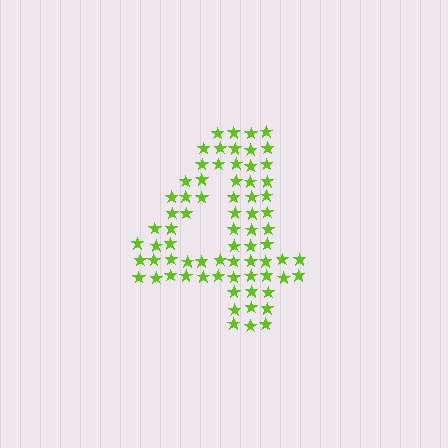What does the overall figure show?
The overall figure shows the digit 4.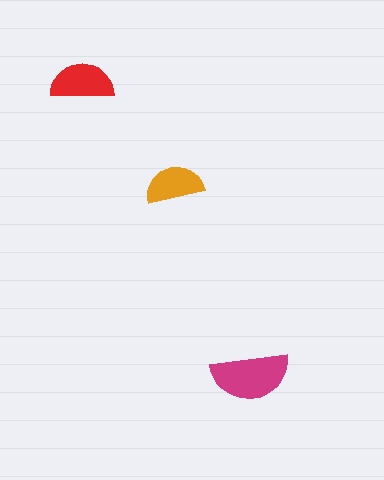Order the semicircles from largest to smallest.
the magenta one, the red one, the orange one.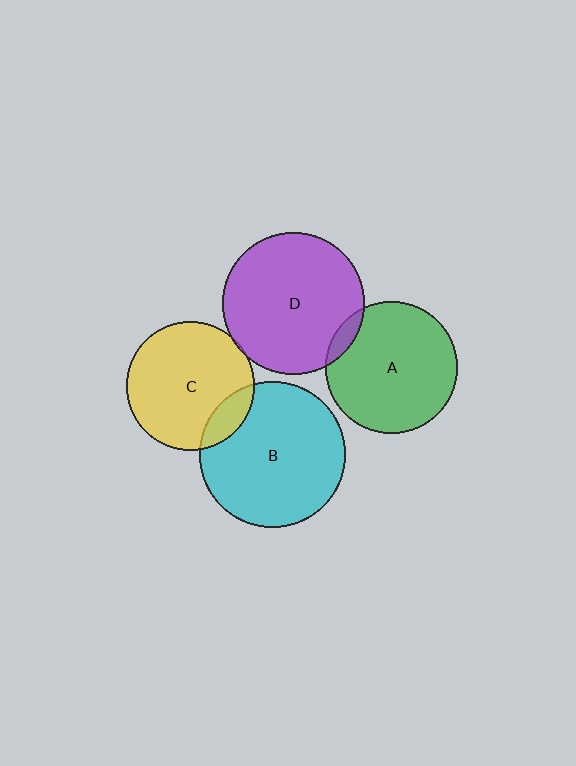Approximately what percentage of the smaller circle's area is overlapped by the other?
Approximately 5%.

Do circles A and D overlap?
Yes.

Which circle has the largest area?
Circle B (cyan).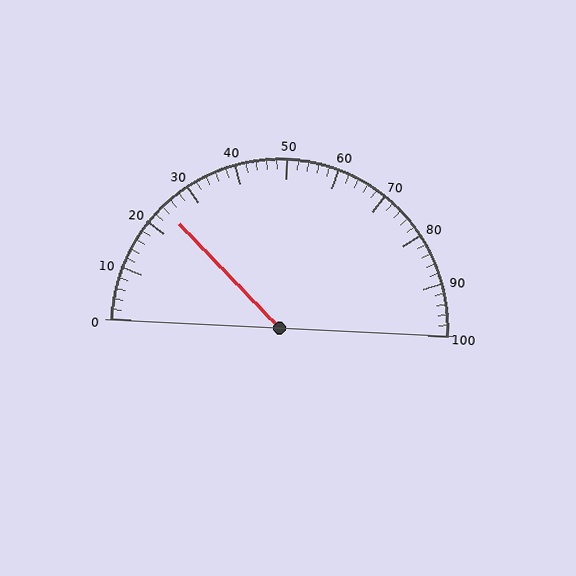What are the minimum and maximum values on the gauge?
The gauge ranges from 0 to 100.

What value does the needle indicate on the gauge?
The needle indicates approximately 24.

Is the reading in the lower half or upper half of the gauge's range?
The reading is in the lower half of the range (0 to 100).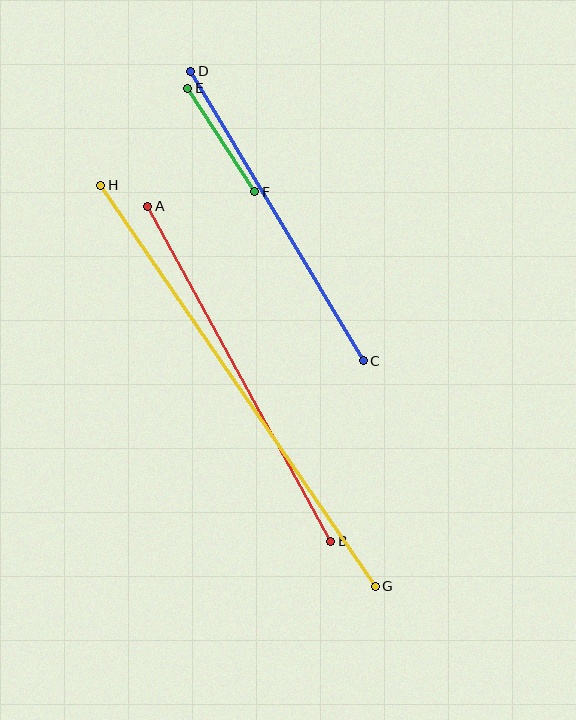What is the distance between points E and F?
The distance is approximately 123 pixels.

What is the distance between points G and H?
The distance is approximately 486 pixels.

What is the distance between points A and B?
The distance is approximately 382 pixels.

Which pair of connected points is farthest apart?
Points G and H are farthest apart.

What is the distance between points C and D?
The distance is approximately 337 pixels.